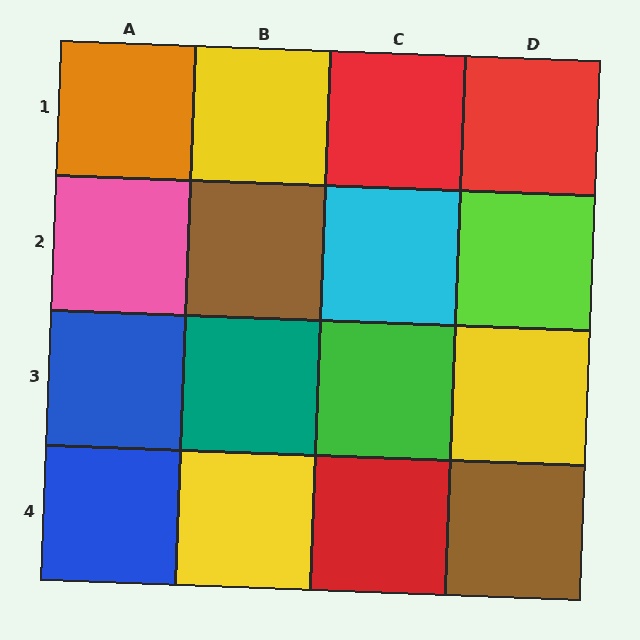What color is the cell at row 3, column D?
Yellow.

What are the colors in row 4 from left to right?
Blue, yellow, red, brown.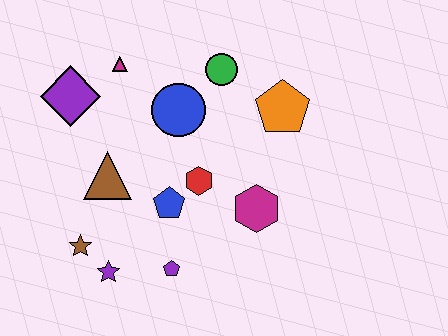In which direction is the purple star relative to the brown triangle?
The purple star is below the brown triangle.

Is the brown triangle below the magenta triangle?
Yes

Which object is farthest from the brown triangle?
The orange pentagon is farthest from the brown triangle.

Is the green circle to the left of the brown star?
No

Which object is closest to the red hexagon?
The blue pentagon is closest to the red hexagon.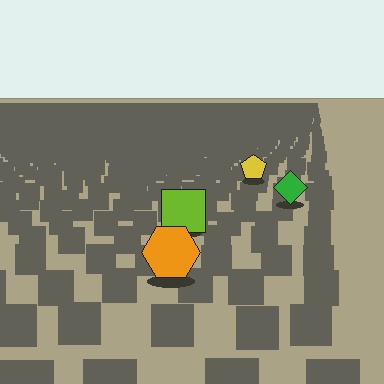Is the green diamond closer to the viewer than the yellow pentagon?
Yes. The green diamond is closer — you can tell from the texture gradient: the ground texture is coarser near it.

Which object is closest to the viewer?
The orange hexagon is closest. The texture marks near it are larger and more spread out.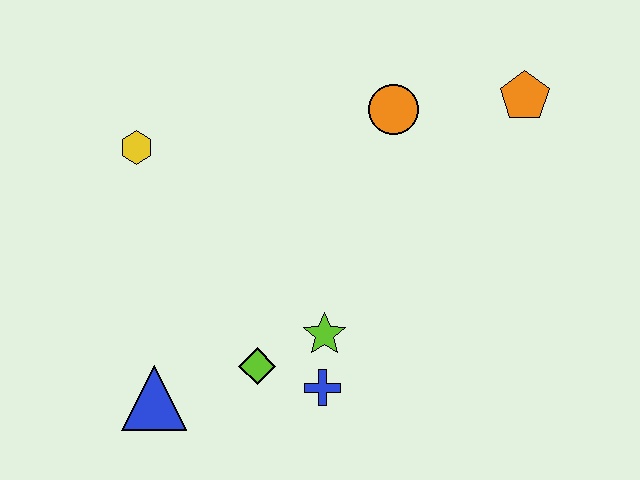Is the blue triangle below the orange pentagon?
Yes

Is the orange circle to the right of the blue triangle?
Yes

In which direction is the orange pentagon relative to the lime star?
The orange pentagon is above the lime star.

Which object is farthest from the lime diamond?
The orange pentagon is farthest from the lime diamond.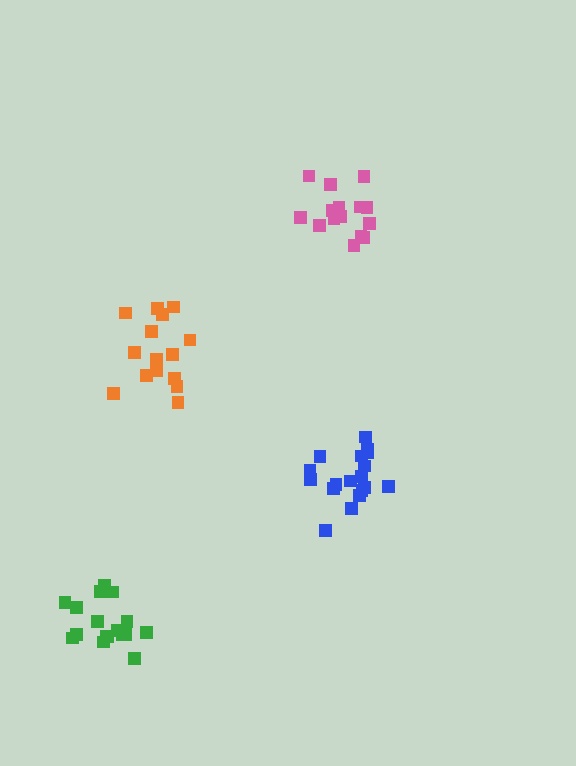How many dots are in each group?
Group 1: 15 dots, Group 2: 15 dots, Group 3: 17 dots, Group 4: 18 dots (65 total).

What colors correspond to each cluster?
The clusters are colored: orange, pink, green, blue.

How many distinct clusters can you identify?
There are 4 distinct clusters.